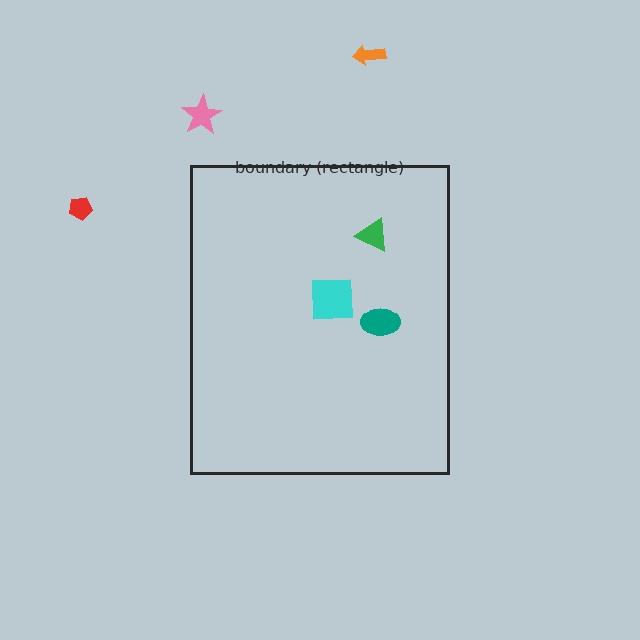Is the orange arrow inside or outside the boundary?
Outside.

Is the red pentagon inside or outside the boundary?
Outside.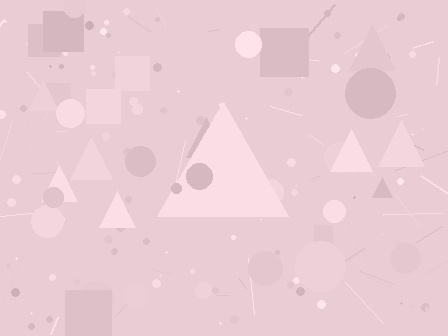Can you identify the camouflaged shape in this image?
The camouflaged shape is a triangle.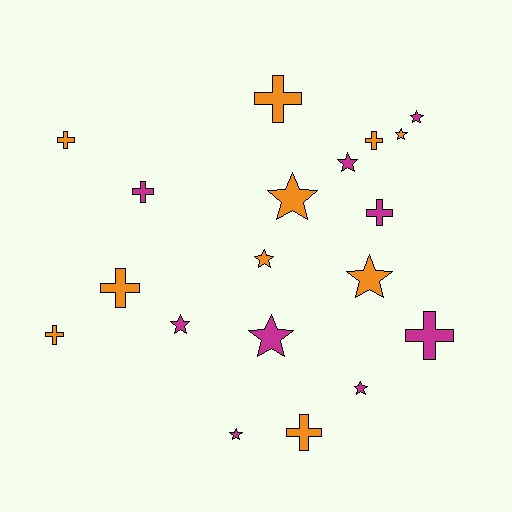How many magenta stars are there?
There are 6 magenta stars.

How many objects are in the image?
There are 19 objects.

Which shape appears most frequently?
Star, with 10 objects.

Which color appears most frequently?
Orange, with 10 objects.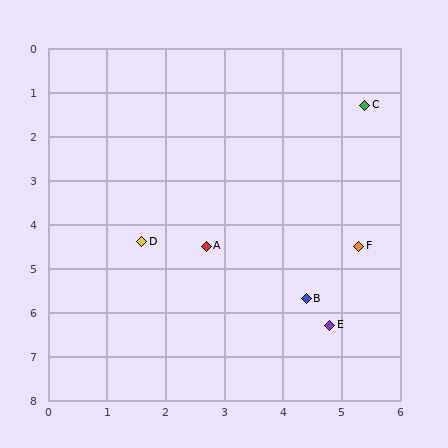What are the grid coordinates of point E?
Point E is at approximately (4.8, 6.3).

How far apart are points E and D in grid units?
Points E and D are about 3.7 grid units apart.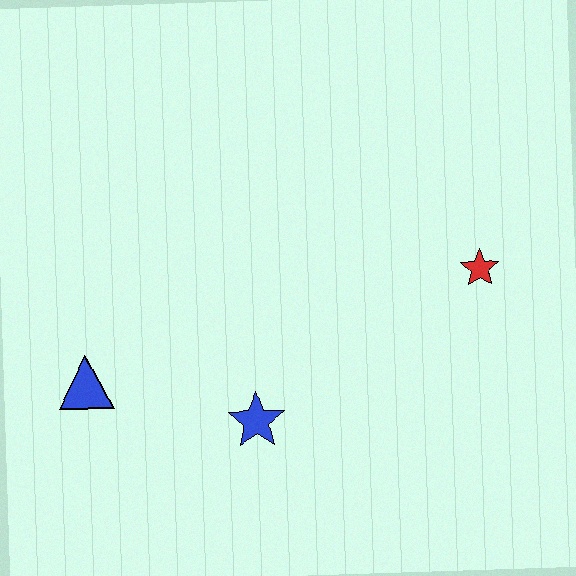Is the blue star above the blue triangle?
No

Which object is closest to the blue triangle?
The blue star is closest to the blue triangle.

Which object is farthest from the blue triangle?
The red star is farthest from the blue triangle.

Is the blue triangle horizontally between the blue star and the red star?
No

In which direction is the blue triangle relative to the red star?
The blue triangle is to the left of the red star.